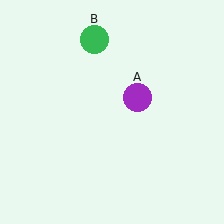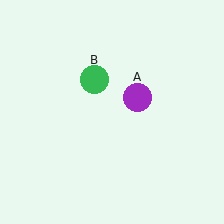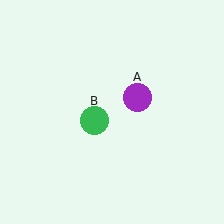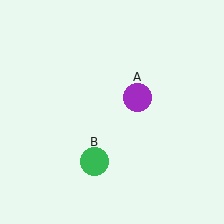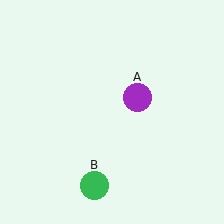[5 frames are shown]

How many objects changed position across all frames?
1 object changed position: green circle (object B).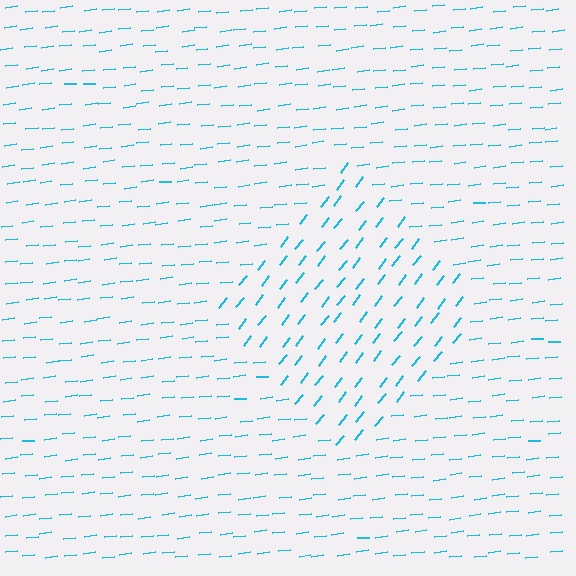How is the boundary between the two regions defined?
The boundary is defined purely by a change in line orientation (approximately 45 degrees difference). All lines are the same color and thickness.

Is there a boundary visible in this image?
Yes, there is a texture boundary formed by a change in line orientation.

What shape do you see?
I see a diamond.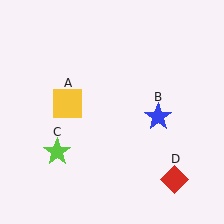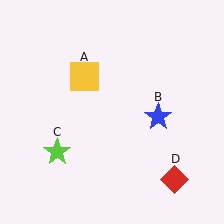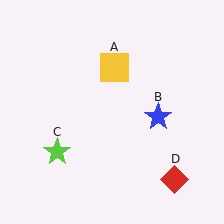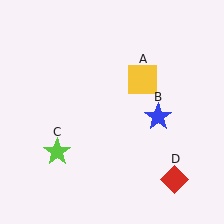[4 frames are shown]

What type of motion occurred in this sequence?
The yellow square (object A) rotated clockwise around the center of the scene.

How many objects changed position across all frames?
1 object changed position: yellow square (object A).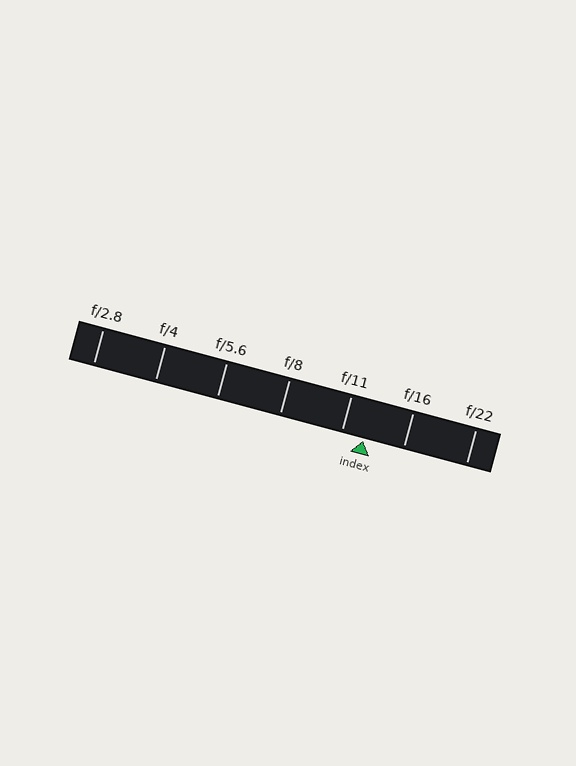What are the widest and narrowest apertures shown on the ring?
The widest aperture shown is f/2.8 and the narrowest is f/22.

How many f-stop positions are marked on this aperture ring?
There are 7 f-stop positions marked.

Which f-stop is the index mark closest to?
The index mark is closest to f/11.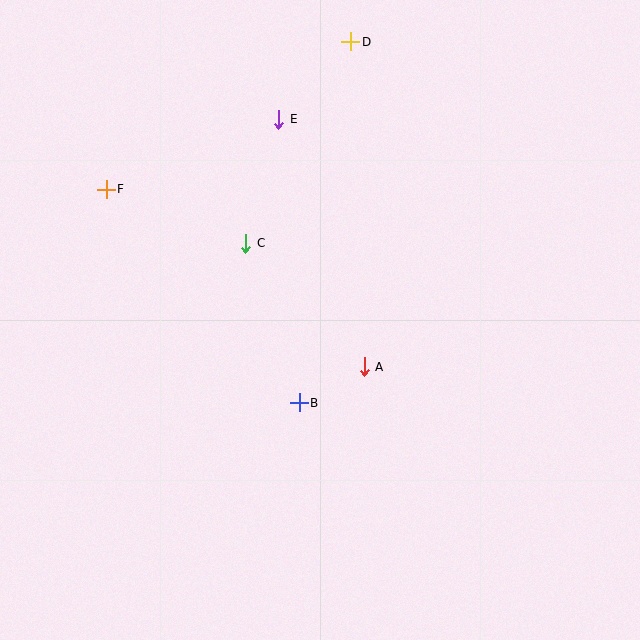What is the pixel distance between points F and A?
The distance between F and A is 313 pixels.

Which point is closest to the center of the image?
Point A at (364, 367) is closest to the center.